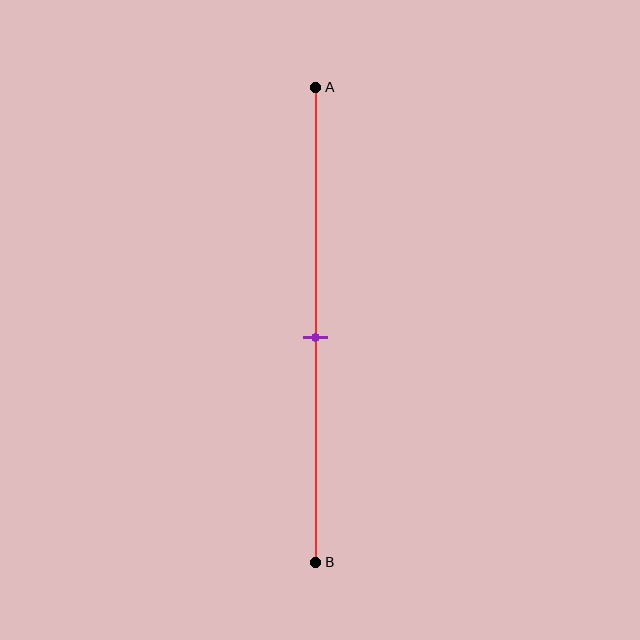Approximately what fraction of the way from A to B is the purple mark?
The purple mark is approximately 55% of the way from A to B.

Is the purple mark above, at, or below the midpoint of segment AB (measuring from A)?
The purple mark is approximately at the midpoint of segment AB.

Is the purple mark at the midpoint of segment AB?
Yes, the mark is approximately at the midpoint.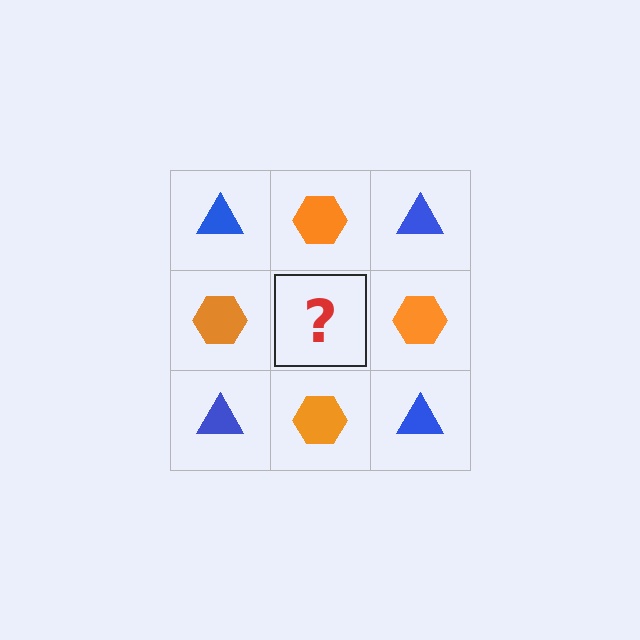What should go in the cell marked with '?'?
The missing cell should contain a blue triangle.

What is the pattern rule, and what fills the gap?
The rule is that it alternates blue triangle and orange hexagon in a checkerboard pattern. The gap should be filled with a blue triangle.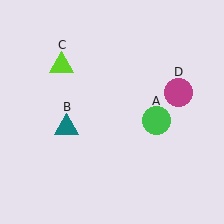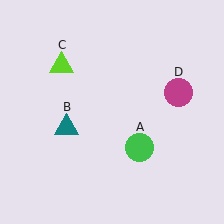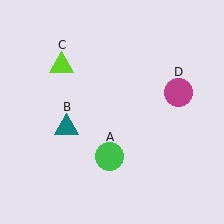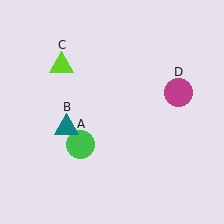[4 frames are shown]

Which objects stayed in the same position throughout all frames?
Teal triangle (object B) and lime triangle (object C) and magenta circle (object D) remained stationary.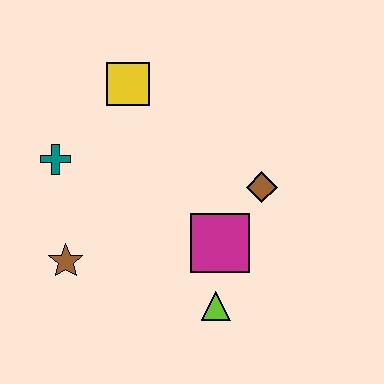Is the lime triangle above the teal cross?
No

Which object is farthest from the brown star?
The brown diamond is farthest from the brown star.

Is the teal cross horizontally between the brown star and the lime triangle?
No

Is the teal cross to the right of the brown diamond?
No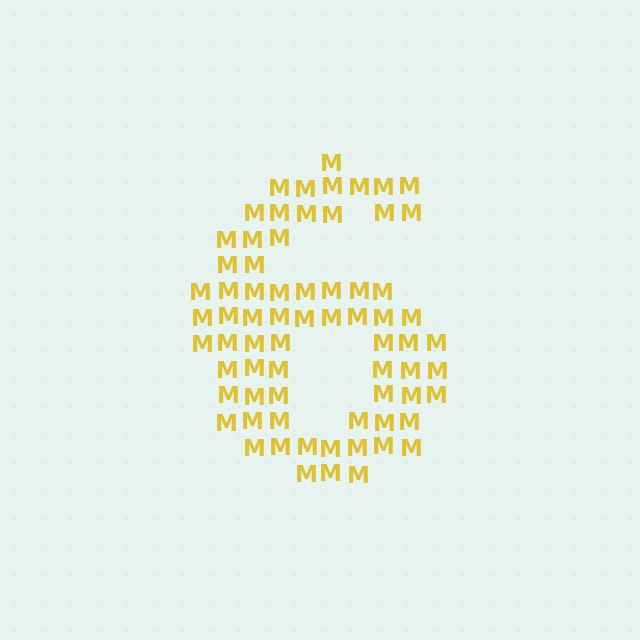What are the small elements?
The small elements are letter M's.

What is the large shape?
The large shape is the digit 6.